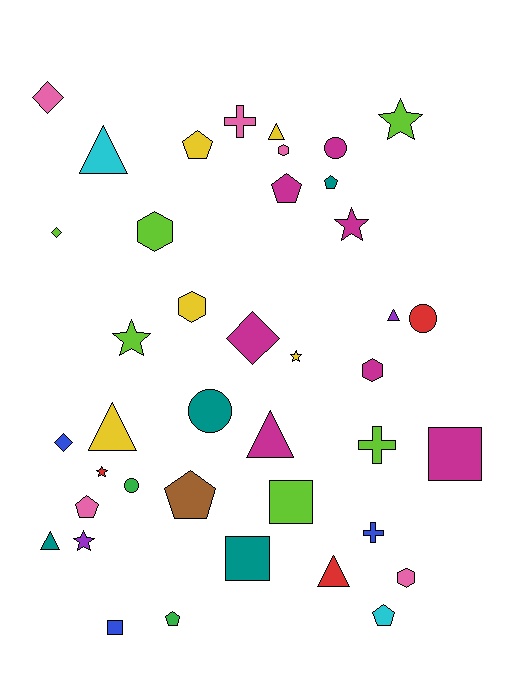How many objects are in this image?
There are 40 objects.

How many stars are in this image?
There are 6 stars.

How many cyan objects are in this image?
There are 2 cyan objects.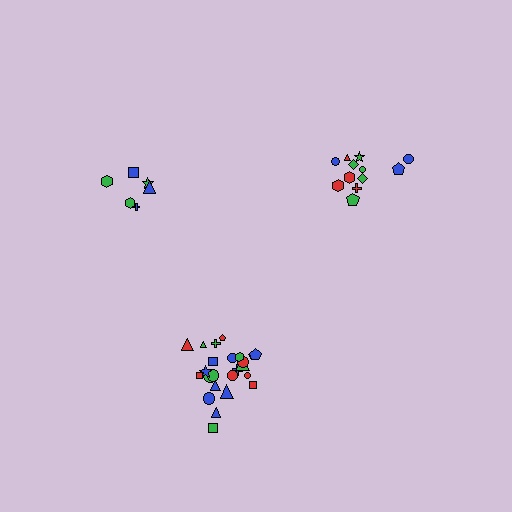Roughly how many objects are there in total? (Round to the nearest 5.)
Roughly 45 objects in total.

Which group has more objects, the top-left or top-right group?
The top-right group.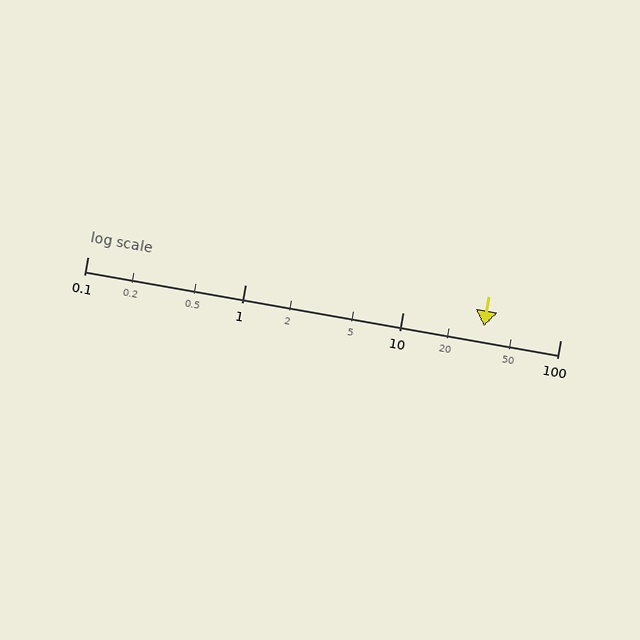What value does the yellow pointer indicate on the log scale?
The pointer indicates approximately 33.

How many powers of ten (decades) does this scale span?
The scale spans 3 decades, from 0.1 to 100.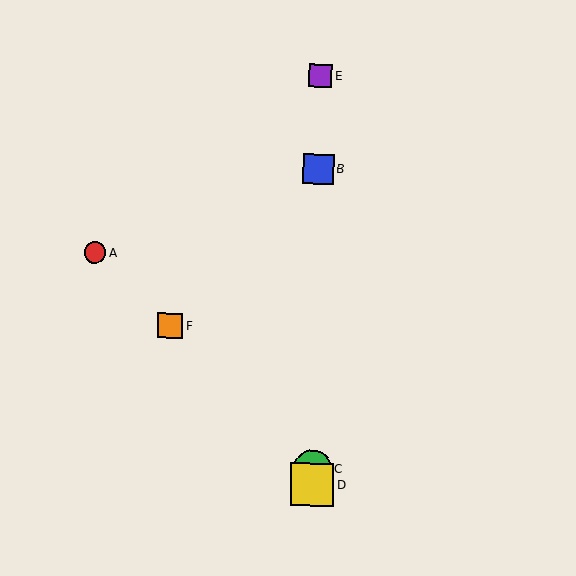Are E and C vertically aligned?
Yes, both are at x≈320.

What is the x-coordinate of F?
Object F is at x≈170.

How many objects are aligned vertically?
4 objects (B, C, D, E) are aligned vertically.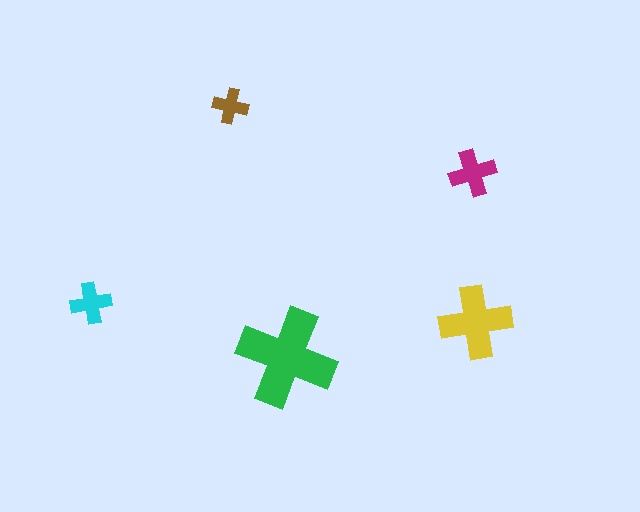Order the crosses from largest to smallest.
the green one, the yellow one, the magenta one, the cyan one, the brown one.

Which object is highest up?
The brown cross is topmost.